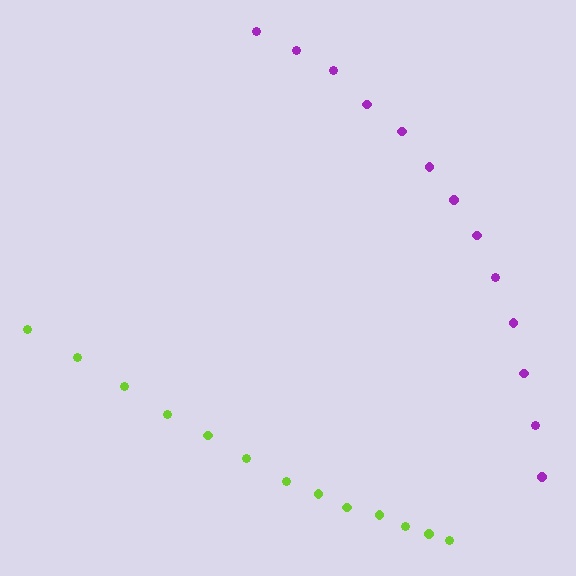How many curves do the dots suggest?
There are 2 distinct paths.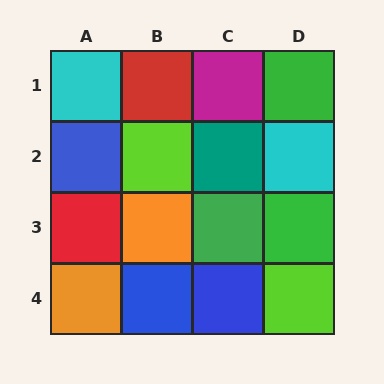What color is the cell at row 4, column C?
Blue.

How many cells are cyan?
2 cells are cyan.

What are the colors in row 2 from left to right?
Blue, lime, teal, cyan.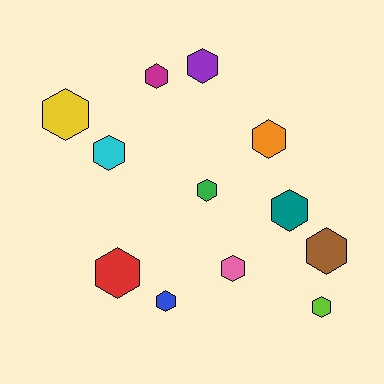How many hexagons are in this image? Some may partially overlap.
There are 12 hexagons.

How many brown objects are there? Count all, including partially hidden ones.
There is 1 brown object.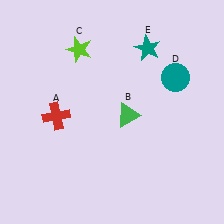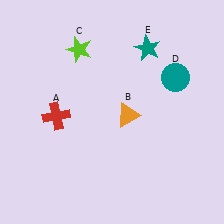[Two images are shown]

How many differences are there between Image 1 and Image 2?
There is 1 difference between the two images.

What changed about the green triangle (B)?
In Image 1, B is green. In Image 2, it changed to orange.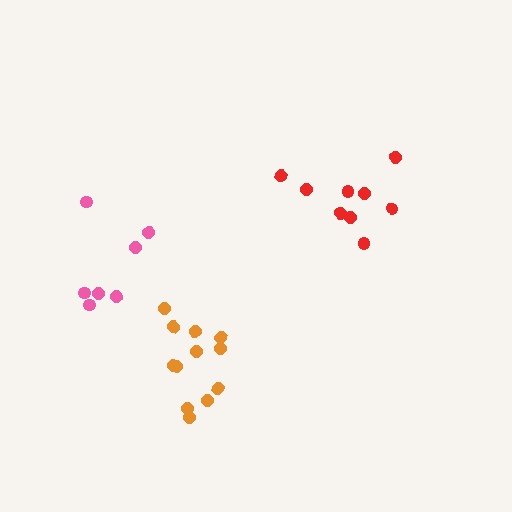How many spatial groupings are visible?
There are 3 spatial groupings.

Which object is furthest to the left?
The pink cluster is leftmost.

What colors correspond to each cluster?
The clusters are colored: red, orange, pink.